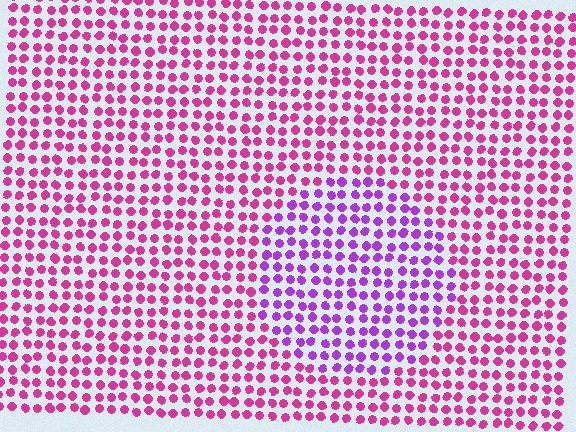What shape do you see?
I see a circle.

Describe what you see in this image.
The image is filled with small magenta elements in a uniform arrangement. A circle-shaped region is visible where the elements are tinted to a slightly different hue, forming a subtle color boundary.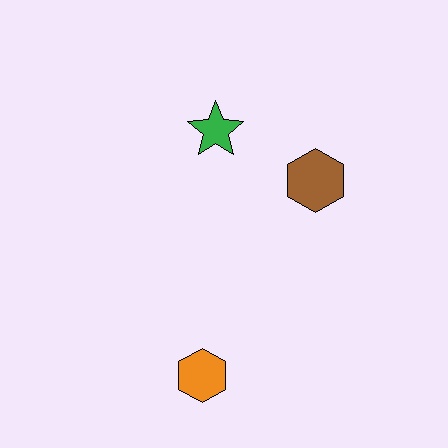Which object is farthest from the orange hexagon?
The green star is farthest from the orange hexagon.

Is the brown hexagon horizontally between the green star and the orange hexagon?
No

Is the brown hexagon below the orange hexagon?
No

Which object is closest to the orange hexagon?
The brown hexagon is closest to the orange hexagon.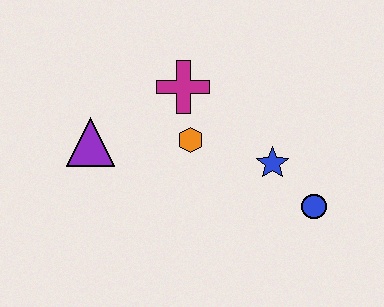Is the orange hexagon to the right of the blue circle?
No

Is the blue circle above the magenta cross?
No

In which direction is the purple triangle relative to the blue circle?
The purple triangle is to the left of the blue circle.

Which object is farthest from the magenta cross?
The blue circle is farthest from the magenta cross.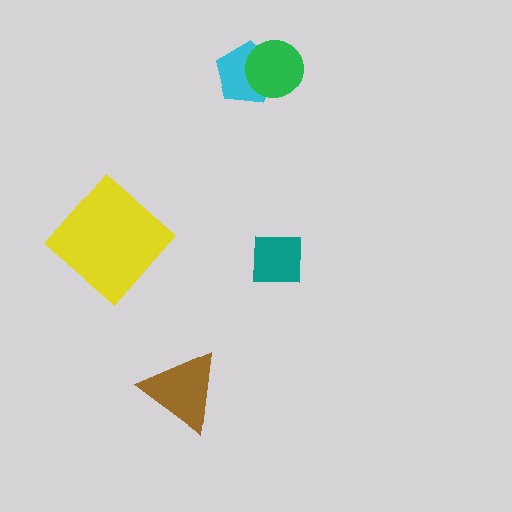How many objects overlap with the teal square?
0 objects overlap with the teal square.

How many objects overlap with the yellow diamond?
0 objects overlap with the yellow diamond.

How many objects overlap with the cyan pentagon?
1 object overlaps with the cyan pentagon.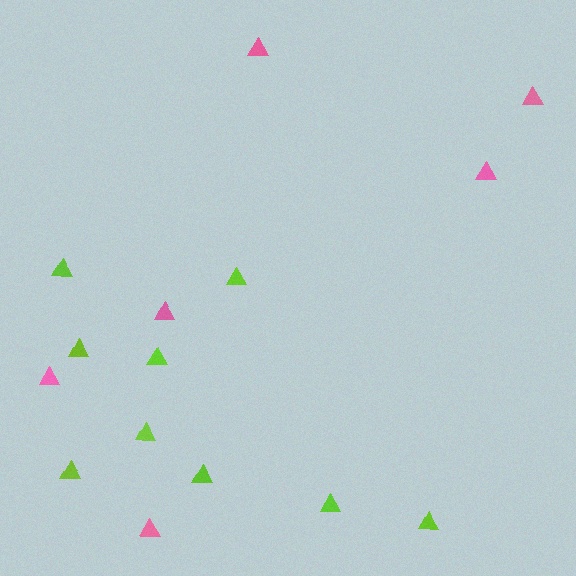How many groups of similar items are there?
There are 2 groups: one group of lime triangles (9) and one group of pink triangles (6).